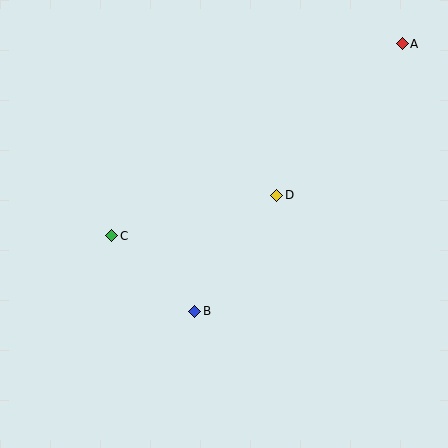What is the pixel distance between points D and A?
The distance between D and A is 197 pixels.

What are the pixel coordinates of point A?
Point A is at (402, 44).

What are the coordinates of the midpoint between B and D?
The midpoint between B and D is at (236, 253).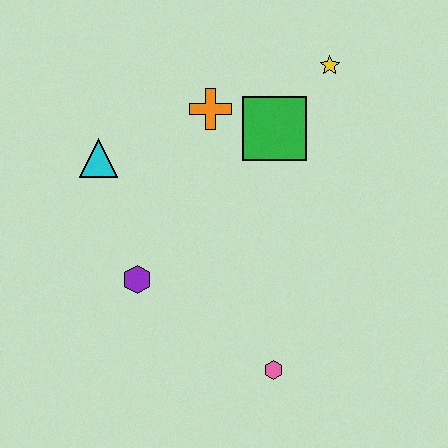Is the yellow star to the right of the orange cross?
Yes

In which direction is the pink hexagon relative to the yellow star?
The pink hexagon is below the yellow star.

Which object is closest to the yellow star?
The green square is closest to the yellow star.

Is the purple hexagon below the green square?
Yes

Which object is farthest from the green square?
The pink hexagon is farthest from the green square.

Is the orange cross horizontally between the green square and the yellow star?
No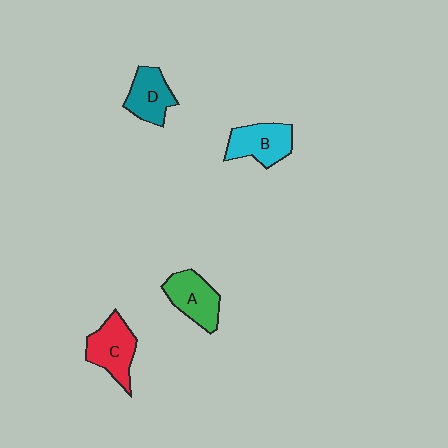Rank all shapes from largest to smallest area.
From largest to smallest: C (red), B (cyan), A (green), D (teal).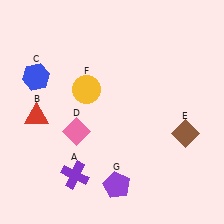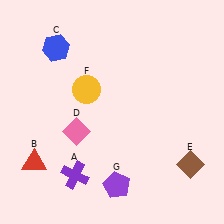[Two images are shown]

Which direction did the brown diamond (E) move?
The brown diamond (E) moved down.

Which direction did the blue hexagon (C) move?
The blue hexagon (C) moved up.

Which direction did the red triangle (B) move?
The red triangle (B) moved down.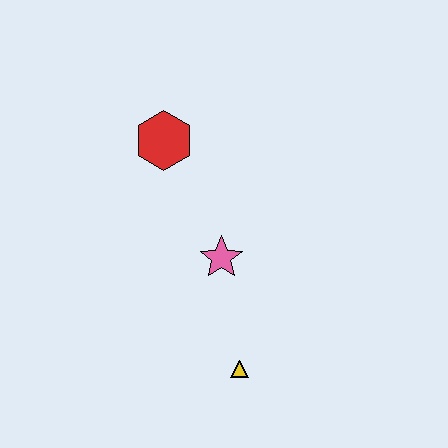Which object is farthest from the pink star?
The red hexagon is farthest from the pink star.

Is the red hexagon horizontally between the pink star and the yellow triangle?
No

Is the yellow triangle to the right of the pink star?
Yes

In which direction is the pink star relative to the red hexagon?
The pink star is below the red hexagon.